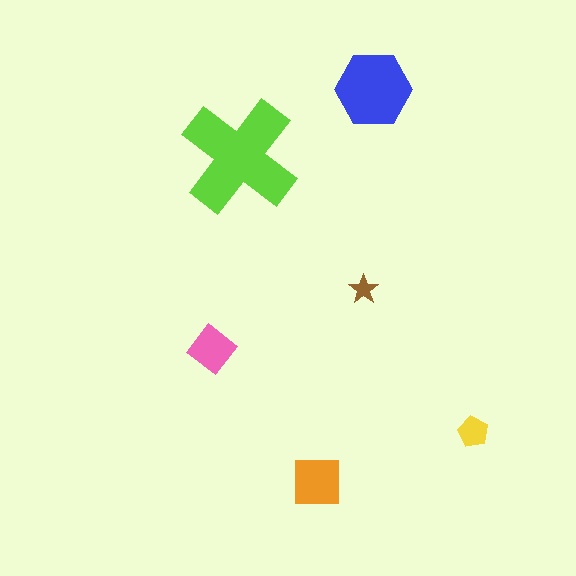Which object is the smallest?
The brown star.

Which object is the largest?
The lime cross.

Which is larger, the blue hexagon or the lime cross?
The lime cross.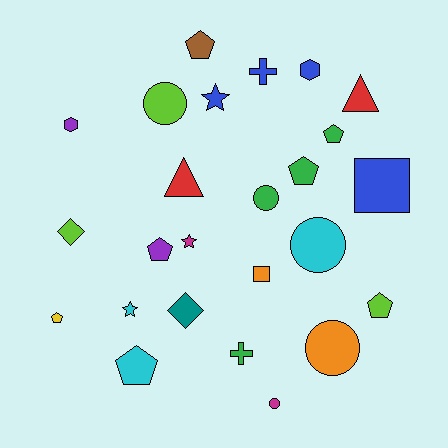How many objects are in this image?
There are 25 objects.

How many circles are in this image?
There are 5 circles.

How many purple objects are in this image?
There are 2 purple objects.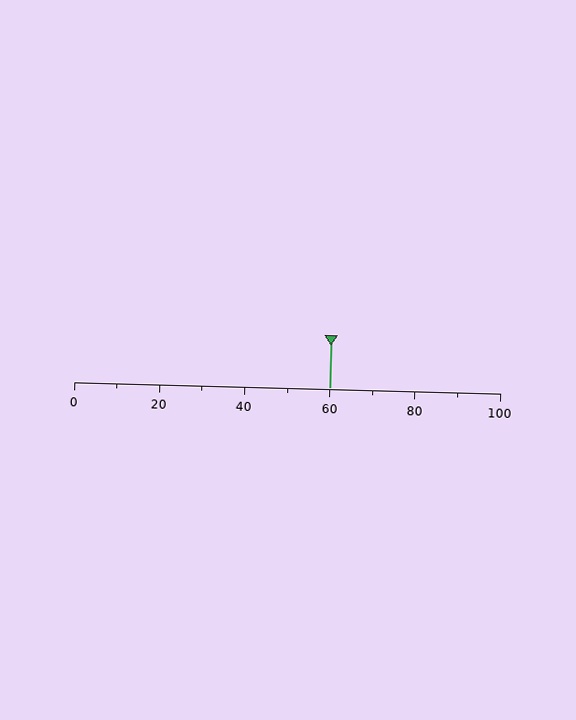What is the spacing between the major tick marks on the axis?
The major ticks are spaced 20 apart.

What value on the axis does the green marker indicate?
The marker indicates approximately 60.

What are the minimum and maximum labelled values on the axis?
The axis runs from 0 to 100.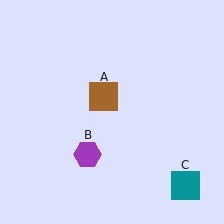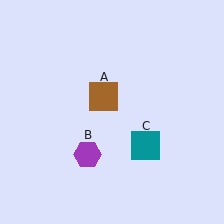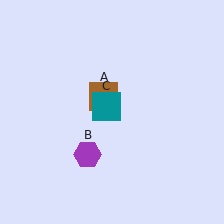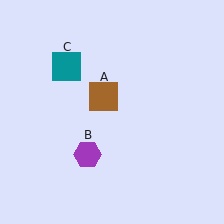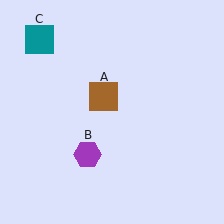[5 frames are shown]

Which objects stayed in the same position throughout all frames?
Brown square (object A) and purple hexagon (object B) remained stationary.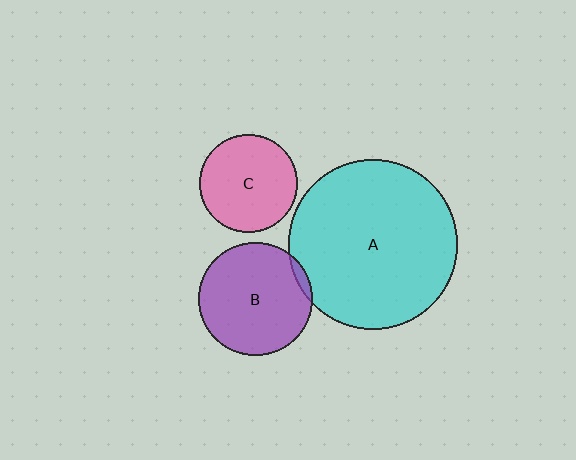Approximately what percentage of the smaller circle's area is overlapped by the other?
Approximately 5%.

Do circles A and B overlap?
Yes.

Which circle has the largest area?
Circle A (cyan).